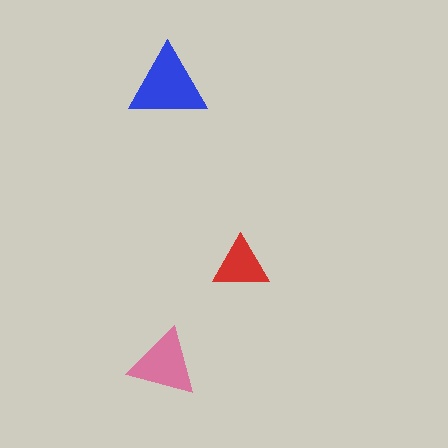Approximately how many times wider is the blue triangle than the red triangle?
About 1.5 times wider.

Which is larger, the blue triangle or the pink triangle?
The blue one.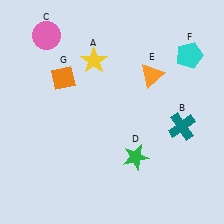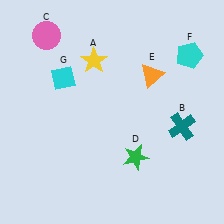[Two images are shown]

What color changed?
The diamond (G) changed from orange in Image 1 to cyan in Image 2.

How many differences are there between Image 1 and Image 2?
There is 1 difference between the two images.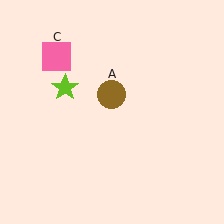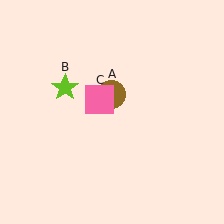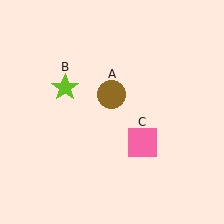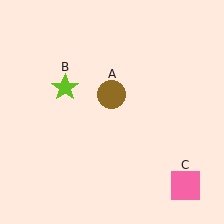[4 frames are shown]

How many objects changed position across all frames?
1 object changed position: pink square (object C).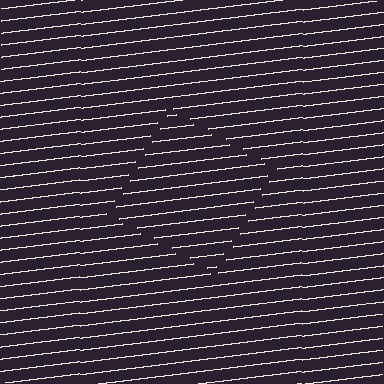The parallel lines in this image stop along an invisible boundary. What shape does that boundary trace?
An illusory square. The interior of the shape contains the same grating, shifted by half a period — the contour is defined by the phase discontinuity where line-ends from the inner and outer gratings abut.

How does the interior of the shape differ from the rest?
The interior of the shape contains the same grating, shifted by half a period — the contour is defined by the phase discontinuity where line-ends from the inner and outer gratings abut.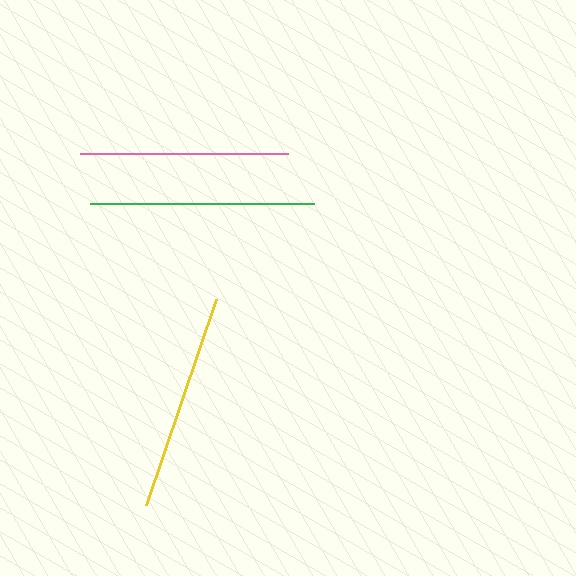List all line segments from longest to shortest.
From longest to shortest: green, yellow, pink.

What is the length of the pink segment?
The pink segment is approximately 208 pixels long.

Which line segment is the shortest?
The pink line is the shortest at approximately 208 pixels.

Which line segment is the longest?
The green line is the longest at approximately 223 pixels.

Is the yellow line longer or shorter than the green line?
The green line is longer than the yellow line.